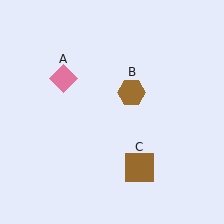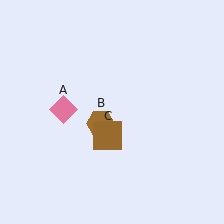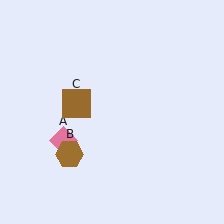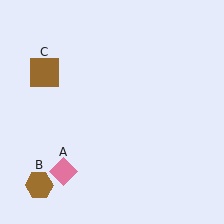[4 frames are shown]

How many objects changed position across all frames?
3 objects changed position: pink diamond (object A), brown hexagon (object B), brown square (object C).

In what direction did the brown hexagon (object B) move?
The brown hexagon (object B) moved down and to the left.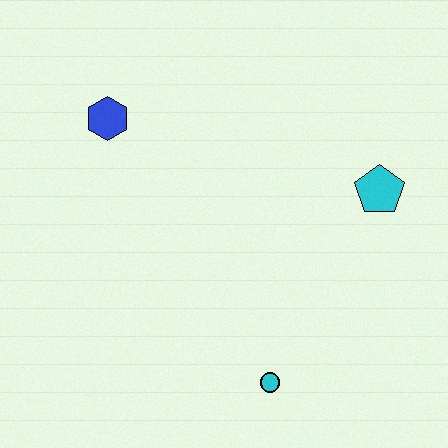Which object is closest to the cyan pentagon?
The cyan circle is closest to the cyan pentagon.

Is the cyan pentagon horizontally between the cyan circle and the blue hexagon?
No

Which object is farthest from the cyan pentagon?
The blue hexagon is farthest from the cyan pentagon.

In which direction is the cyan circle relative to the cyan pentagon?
The cyan circle is below the cyan pentagon.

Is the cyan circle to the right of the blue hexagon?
Yes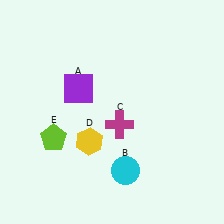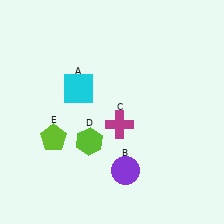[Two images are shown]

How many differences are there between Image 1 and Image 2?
There are 3 differences between the two images.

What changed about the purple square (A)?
In Image 1, A is purple. In Image 2, it changed to cyan.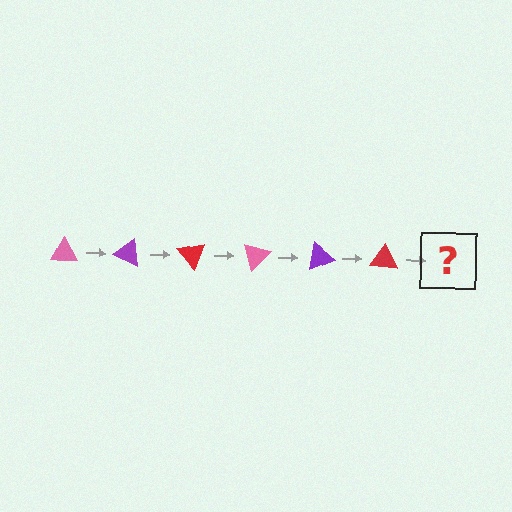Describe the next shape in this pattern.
It should be a pink triangle, rotated 150 degrees from the start.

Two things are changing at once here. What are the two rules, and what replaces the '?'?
The two rules are that it rotates 25 degrees each step and the color cycles through pink, purple, and red. The '?' should be a pink triangle, rotated 150 degrees from the start.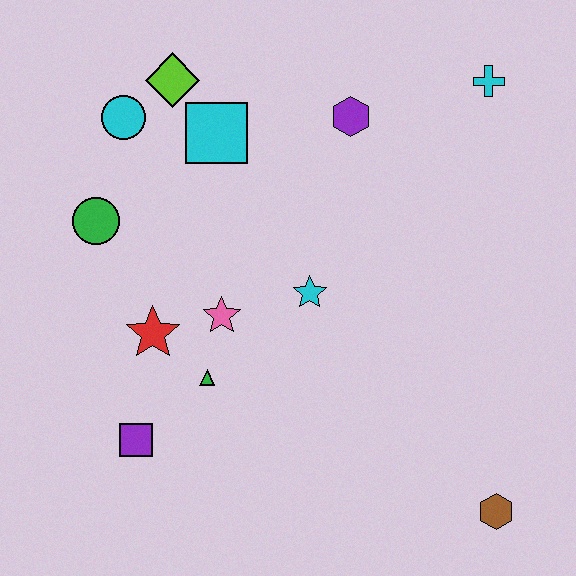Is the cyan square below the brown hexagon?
No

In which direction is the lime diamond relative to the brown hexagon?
The lime diamond is above the brown hexagon.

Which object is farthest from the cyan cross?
The purple square is farthest from the cyan cross.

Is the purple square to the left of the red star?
Yes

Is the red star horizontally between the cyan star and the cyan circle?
Yes